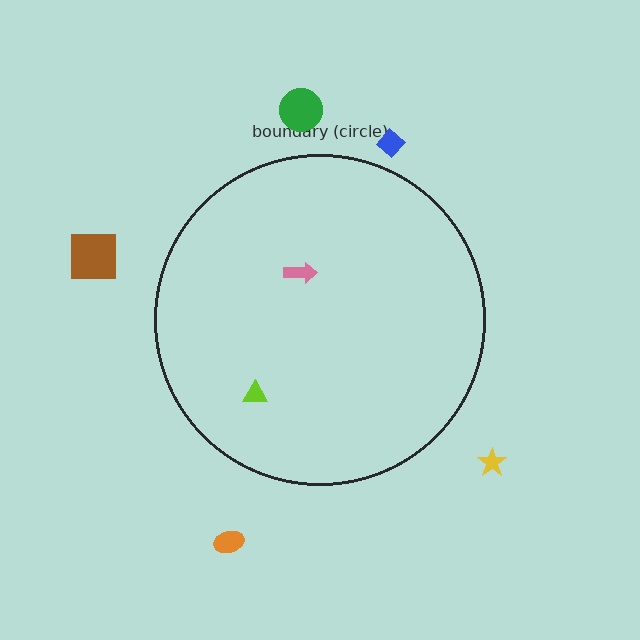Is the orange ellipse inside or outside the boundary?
Outside.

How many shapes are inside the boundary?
2 inside, 5 outside.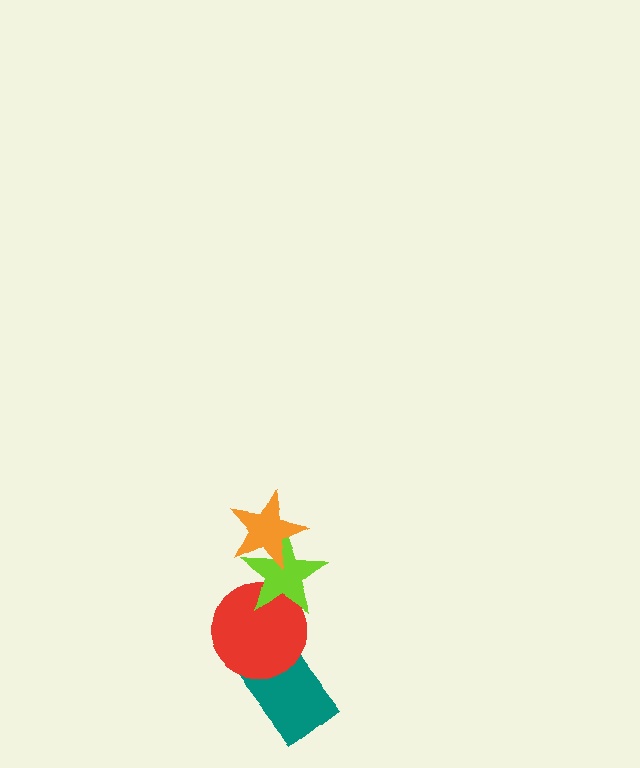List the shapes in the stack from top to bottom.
From top to bottom: the orange star, the lime star, the red circle, the teal rectangle.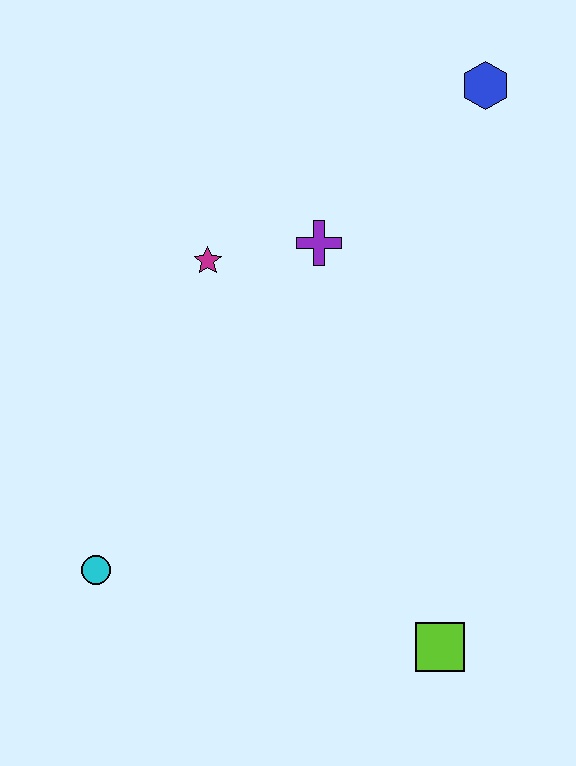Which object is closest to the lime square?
The cyan circle is closest to the lime square.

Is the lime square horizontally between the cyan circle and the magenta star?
No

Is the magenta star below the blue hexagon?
Yes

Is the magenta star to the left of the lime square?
Yes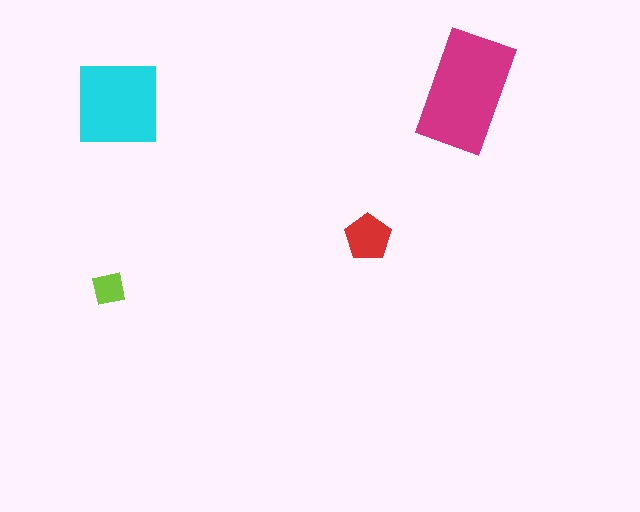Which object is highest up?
The magenta rectangle is topmost.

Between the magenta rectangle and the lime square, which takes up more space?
The magenta rectangle.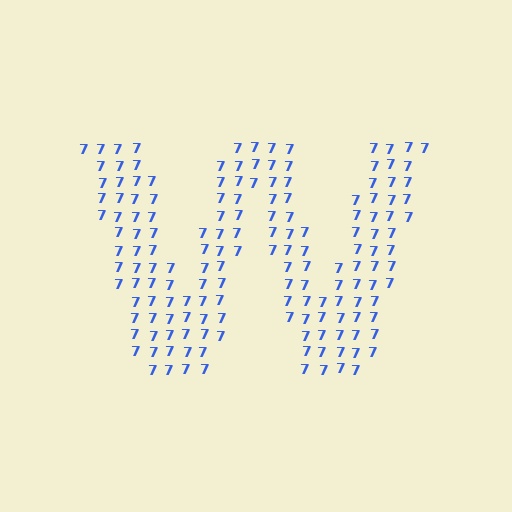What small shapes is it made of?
It is made of small digit 7's.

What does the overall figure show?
The overall figure shows the letter W.